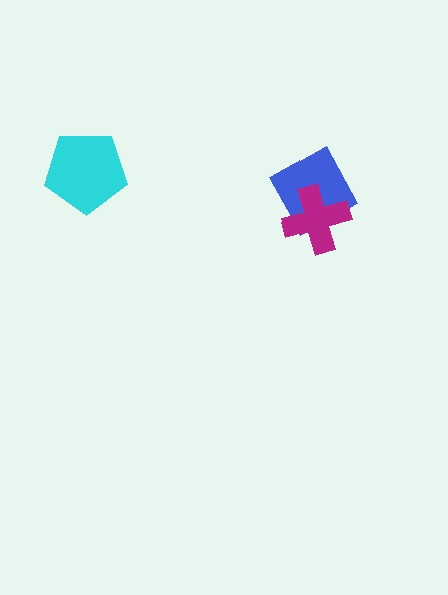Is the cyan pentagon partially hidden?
No, no other shape covers it.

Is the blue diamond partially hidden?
Yes, it is partially covered by another shape.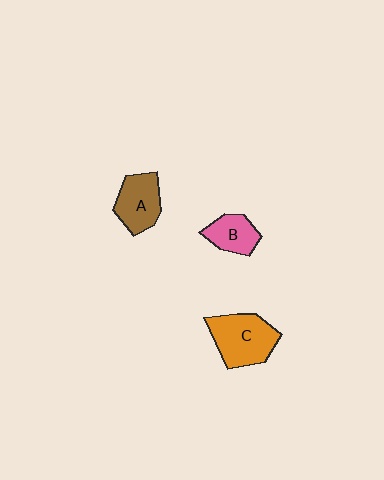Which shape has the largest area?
Shape C (orange).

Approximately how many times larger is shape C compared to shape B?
Approximately 1.7 times.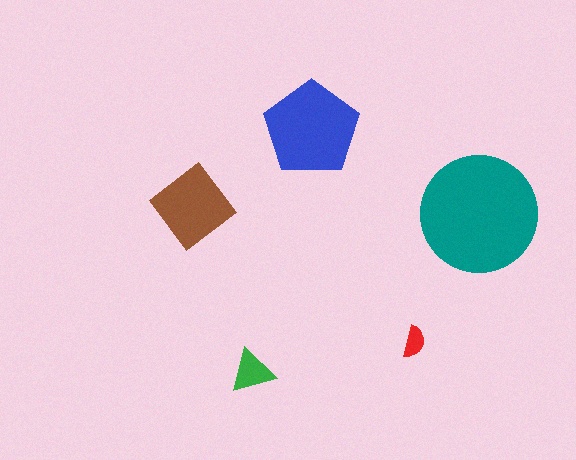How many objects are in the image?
There are 5 objects in the image.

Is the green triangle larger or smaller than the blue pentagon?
Smaller.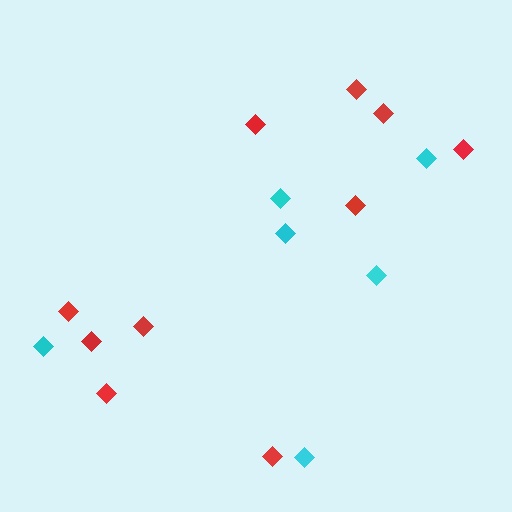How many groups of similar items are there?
There are 2 groups: one group of cyan diamonds (6) and one group of red diamonds (10).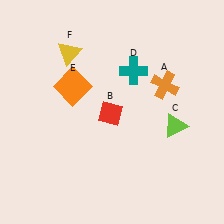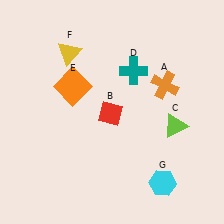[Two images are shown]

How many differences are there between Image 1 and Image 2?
There is 1 difference between the two images.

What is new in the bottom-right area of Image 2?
A cyan hexagon (G) was added in the bottom-right area of Image 2.